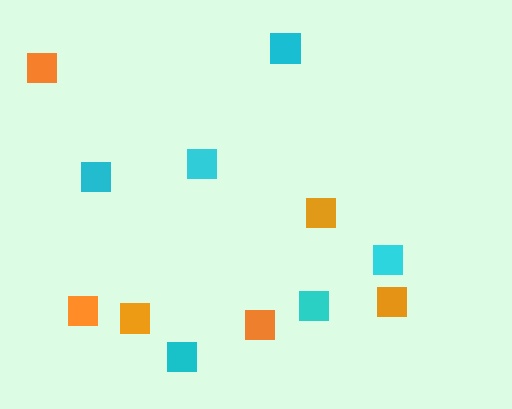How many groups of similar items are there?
There are 2 groups: one group of orange squares (6) and one group of cyan squares (6).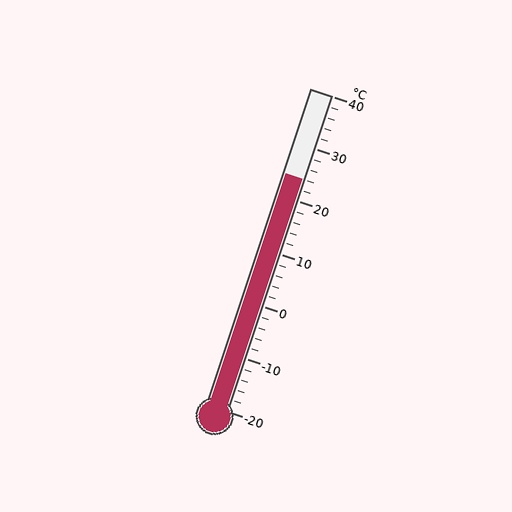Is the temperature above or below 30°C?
The temperature is below 30°C.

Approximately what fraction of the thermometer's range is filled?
The thermometer is filled to approximately 75% of its range.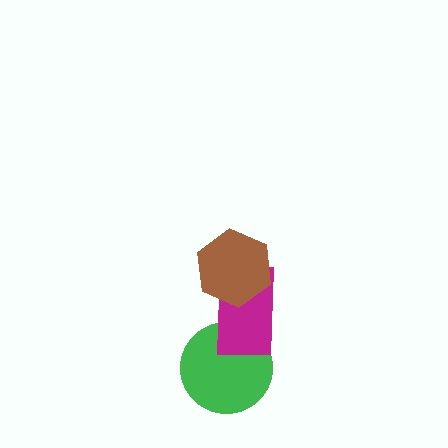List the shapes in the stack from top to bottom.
From top to bottom: the brown hexagon, the magenta rectangle, the green circle.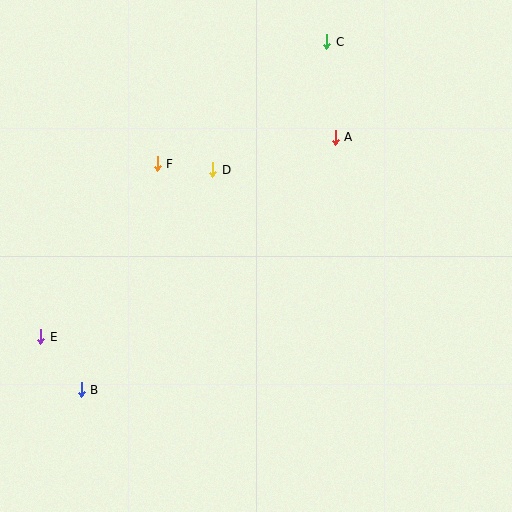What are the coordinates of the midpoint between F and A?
The midpoint between F and A is at (246, 150).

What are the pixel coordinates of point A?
Point A is at (335, 137).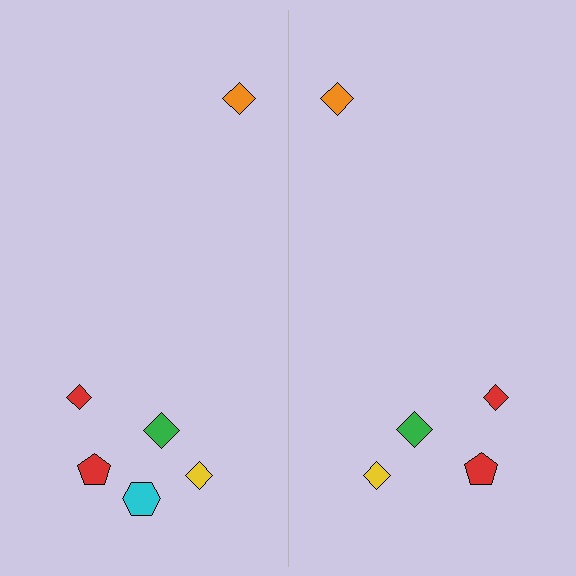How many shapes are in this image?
There are 11 shapes in this image.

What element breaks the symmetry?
A cyan hexagon is missing from the right side.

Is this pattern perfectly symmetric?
No, the pattern is not perfectly symmetric. A cyan hexagon is missing from the right side.